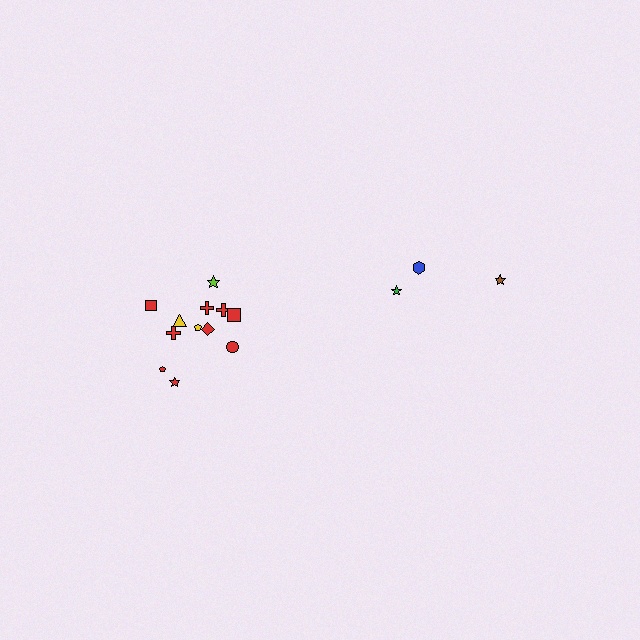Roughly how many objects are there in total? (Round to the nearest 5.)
Roughly 15 objects in total.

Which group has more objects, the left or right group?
The left group.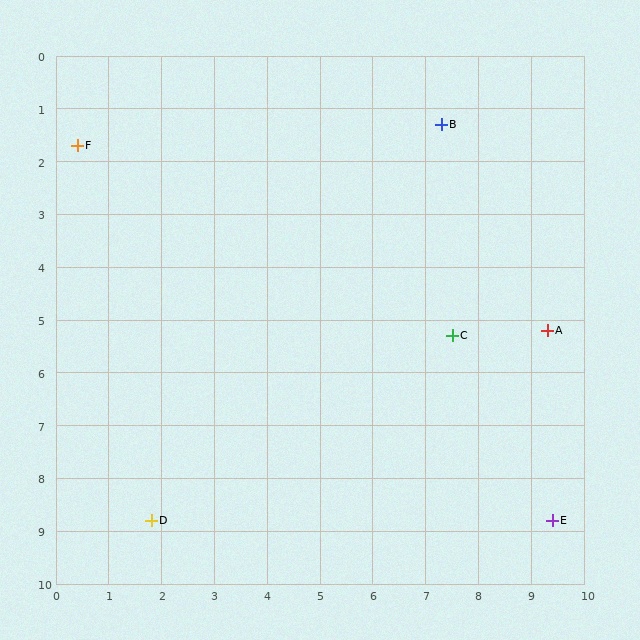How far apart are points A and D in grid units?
Points A and D are about 8.3 grid units apart.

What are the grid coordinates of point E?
Point E is at approximately (9.4, 8.8).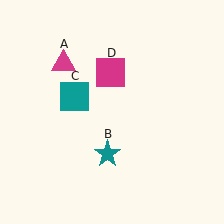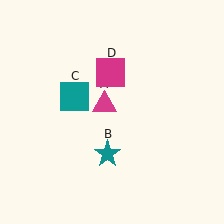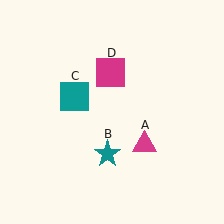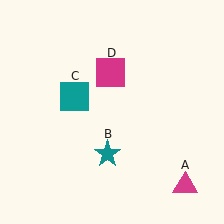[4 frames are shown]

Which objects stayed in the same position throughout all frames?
Teal star (object B) and teal square (object C) and magenta square (object D) remained stationary.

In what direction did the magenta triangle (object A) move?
The magenta triangle (object A) moved down and to the right.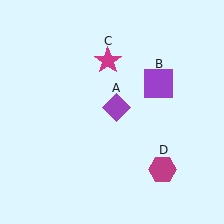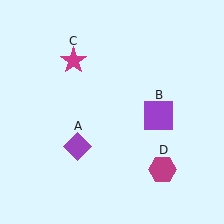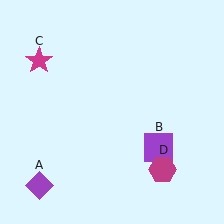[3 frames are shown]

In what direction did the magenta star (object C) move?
The magenta star (object C) moved left.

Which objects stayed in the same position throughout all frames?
Magenta hexagon (object D) remained stationary.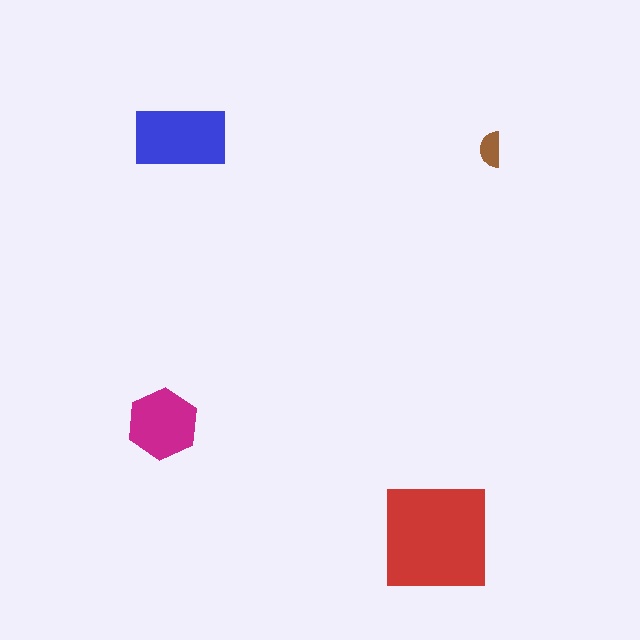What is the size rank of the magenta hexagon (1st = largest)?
3rd.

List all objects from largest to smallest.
The red square, the blue rectangle, the magenta hexagon, the brown semicircle.